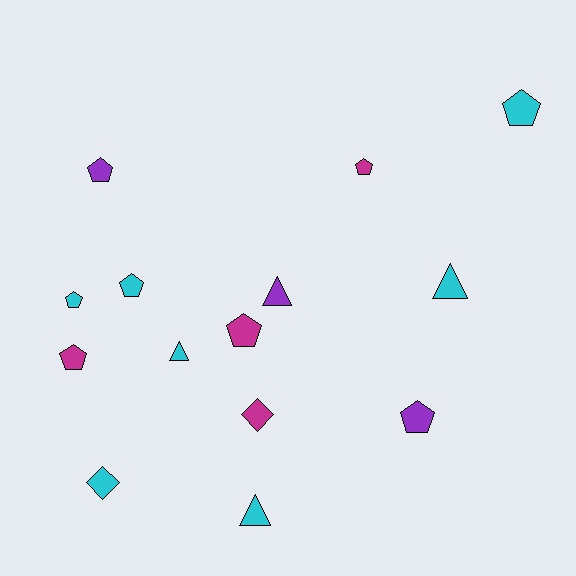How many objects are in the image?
There are 14 objects.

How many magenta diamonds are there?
There is 1 magenta diamond.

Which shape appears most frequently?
Pentagon, with 8 objects.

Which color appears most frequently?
Cyan, with 7 objects.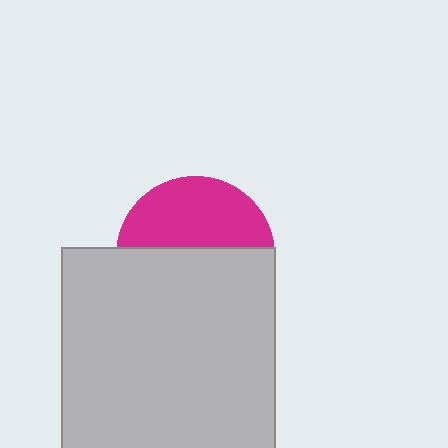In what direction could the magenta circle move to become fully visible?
The magenta circle could move up. That would shift it out from behind the light gray rectangle entirely.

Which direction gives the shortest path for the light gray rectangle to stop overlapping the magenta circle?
Moving down gives the shortest separation.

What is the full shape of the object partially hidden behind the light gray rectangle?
The partially hidden object is a magenta circle.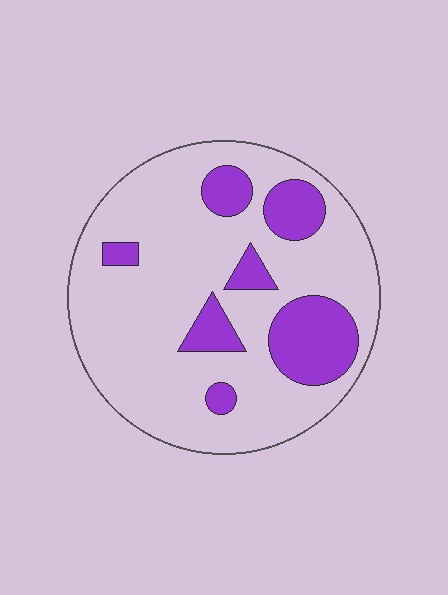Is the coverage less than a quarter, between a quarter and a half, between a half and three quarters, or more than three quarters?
Less than a quarter.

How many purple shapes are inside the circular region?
7.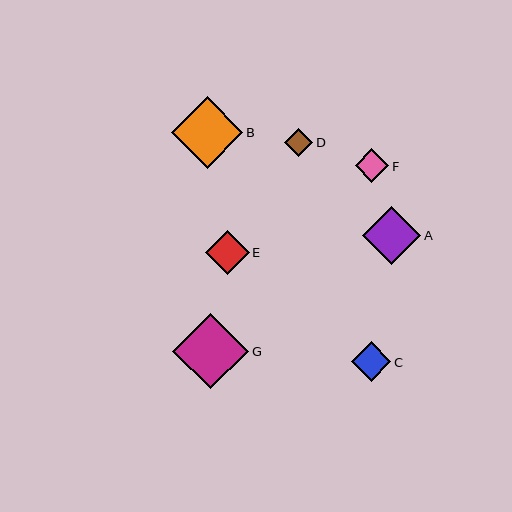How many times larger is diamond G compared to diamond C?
Diamond G is approximately 1.9 times the size of diamond C.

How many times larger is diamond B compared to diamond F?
Diamond B is approximately 2.2 times the size of diamond F.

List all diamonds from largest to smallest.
From largest to smallest: G, B, A, E, C, F, D.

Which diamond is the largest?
Diamond G is the largest with a size of approximately 76 pixels.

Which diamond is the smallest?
Diamond D is the smallest with a size of approximately 28 pixels.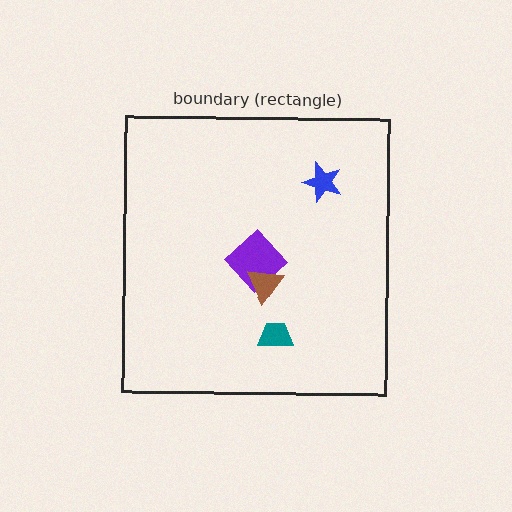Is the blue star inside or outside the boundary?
Inside.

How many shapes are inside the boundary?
4 inside, 0 outside.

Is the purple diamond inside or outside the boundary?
Inside.